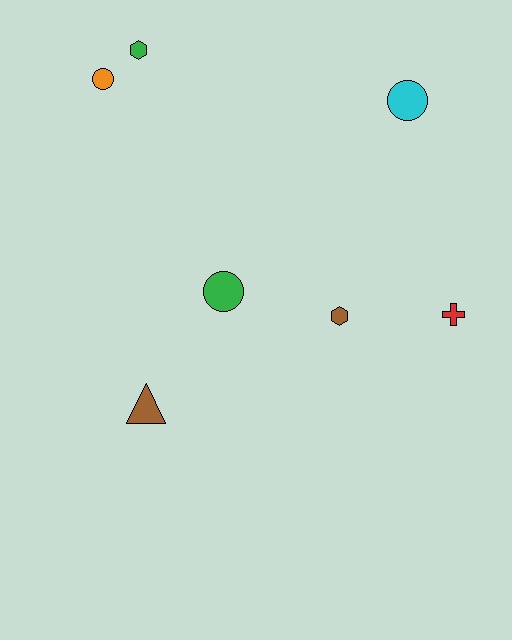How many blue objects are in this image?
There are no blue objects.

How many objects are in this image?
There are 7 objects.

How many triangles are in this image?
There is 1 triangle.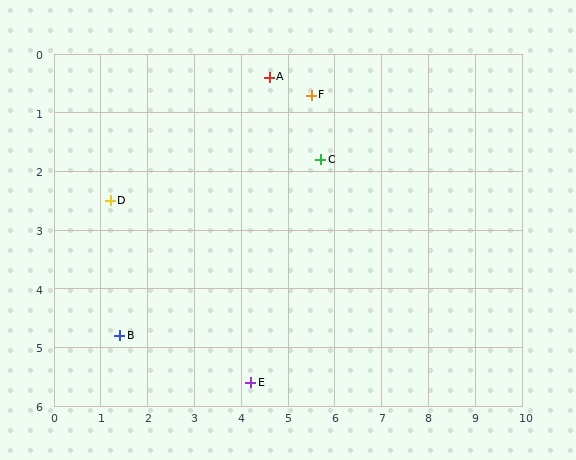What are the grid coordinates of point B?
Point B is at approximately (1.4, 4.8).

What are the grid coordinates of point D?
Point D is at approximately (1.2, 2.5).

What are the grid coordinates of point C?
Point C is at approximately (5.7, 1.8).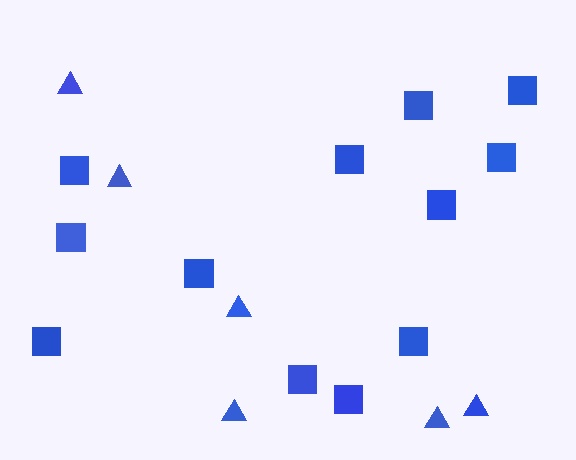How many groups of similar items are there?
There are 2 groups: one group of triangles (6) and one group of squares (12).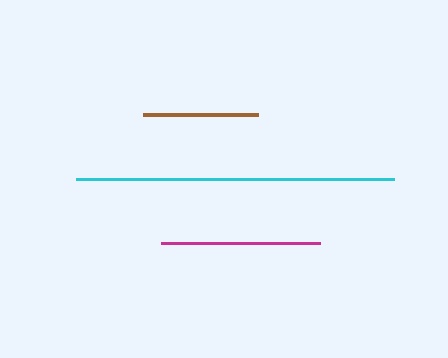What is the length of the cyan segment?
The cyan segment is approximately 318 pixels long.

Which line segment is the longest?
The cyan line is the longest at approximately 318 pixels.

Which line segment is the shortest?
The brown line is the shortest at approximately 115 pixels.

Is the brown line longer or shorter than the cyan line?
The cyan line is longer than the brown line.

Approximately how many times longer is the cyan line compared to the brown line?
The cyan line is approximately 2.8 times the length of the brown line.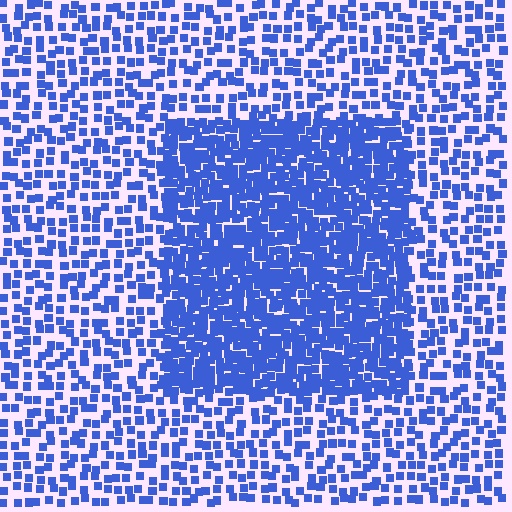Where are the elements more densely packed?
The elements are more densely packed inside the rectangle boundary.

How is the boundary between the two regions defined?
The boundary is defined by a change in element density (approximately 2.3x ratio). All elements are the same color, size, and shape.